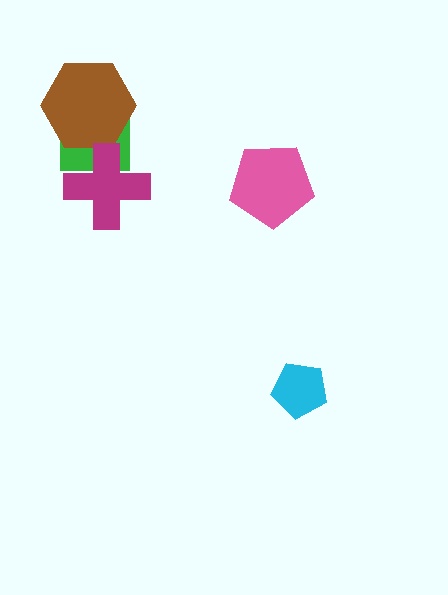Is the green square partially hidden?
Yes, it is partially covered by another shape.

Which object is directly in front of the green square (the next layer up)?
The brown hexagon is directly in front of the green square.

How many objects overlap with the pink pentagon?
0 objects overlap with the pink pentagon.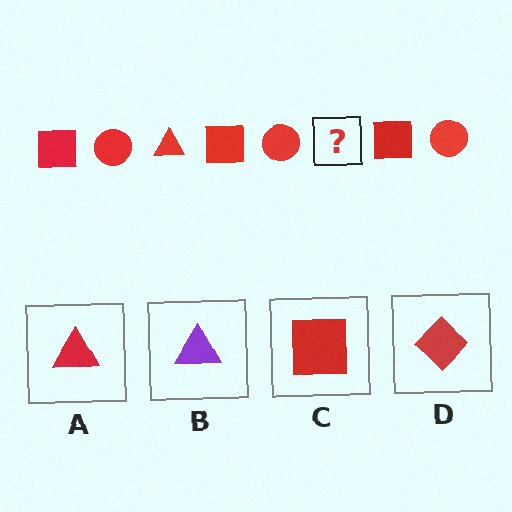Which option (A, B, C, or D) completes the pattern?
A.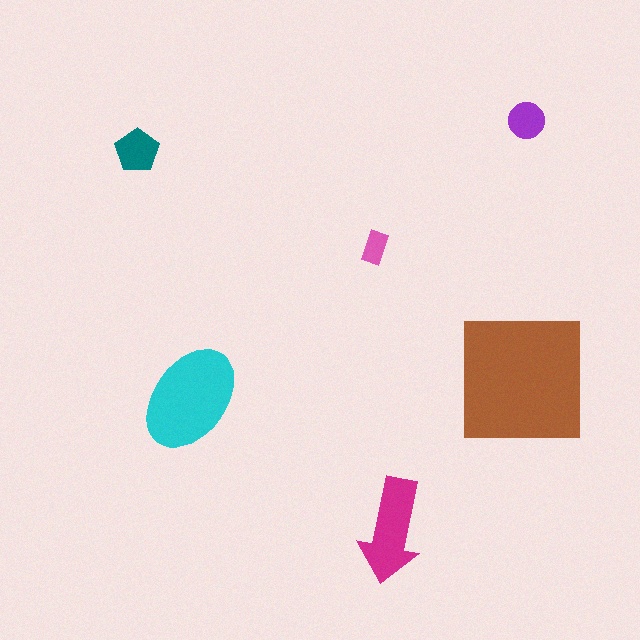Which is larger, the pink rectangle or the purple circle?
The purple circle.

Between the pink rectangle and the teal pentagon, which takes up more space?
The teal pentagon.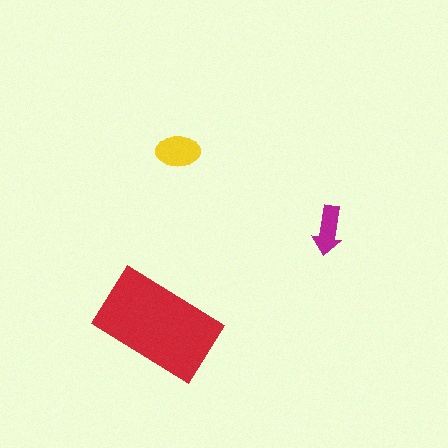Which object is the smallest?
The magenta arrow.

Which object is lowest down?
The red rectangle is bottommost.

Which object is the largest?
The red rectangle.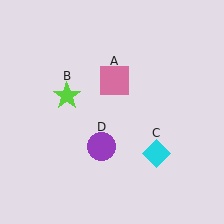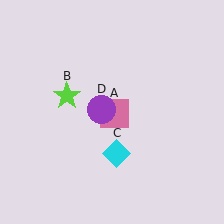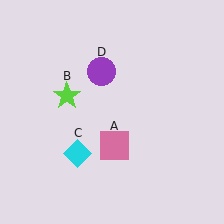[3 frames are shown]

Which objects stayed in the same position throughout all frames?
Lime star (object B) remained stationary.